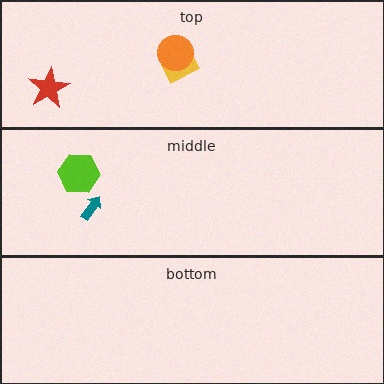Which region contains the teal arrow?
The middle region.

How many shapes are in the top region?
3.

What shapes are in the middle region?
The teal arrow, the lime hexagon.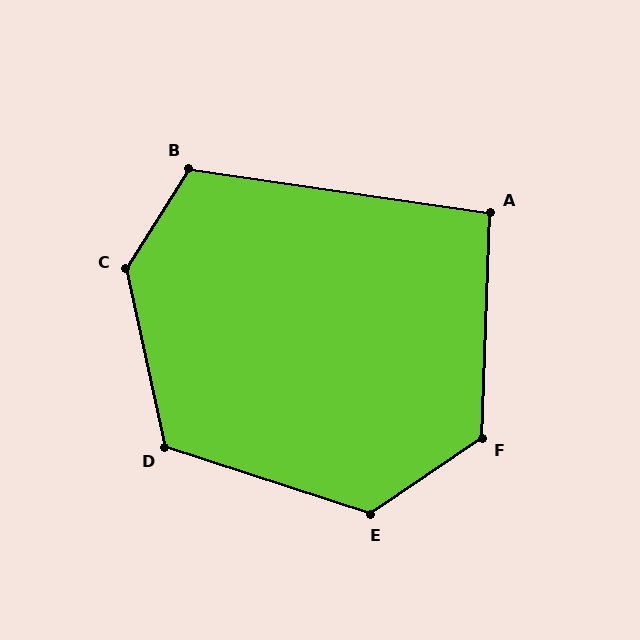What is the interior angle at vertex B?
Approximately 114 degrees (obtuse).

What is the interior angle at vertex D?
Approximately 120 degrees (obtuse).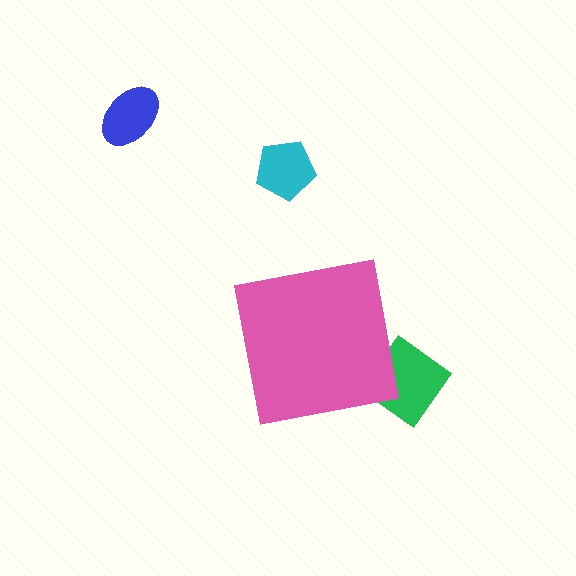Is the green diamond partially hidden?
Yes, the green diamond is partially hidden behind the pink square.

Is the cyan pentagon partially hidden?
No, the cyan pentagon is fully visible.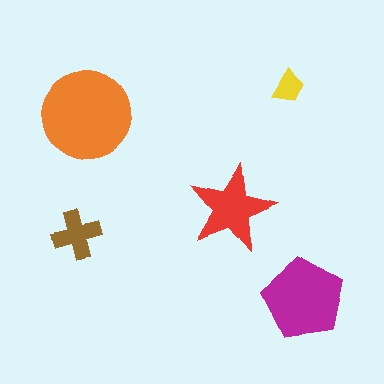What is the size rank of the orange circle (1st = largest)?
1st.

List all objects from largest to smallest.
The orange circle, the magenta pentagon, the red star, the brown cross, the yellow trapezoid.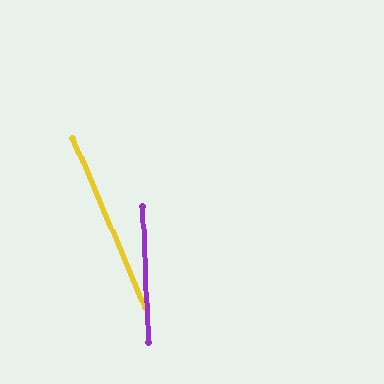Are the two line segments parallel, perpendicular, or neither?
Neither parallel nor perpendicular — they differ by about 21°.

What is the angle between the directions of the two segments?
Approximately 21 degrees.